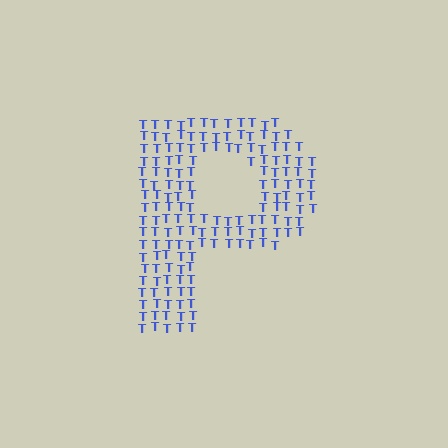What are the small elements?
The small elements are letter T's.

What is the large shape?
The large shape is the letter P.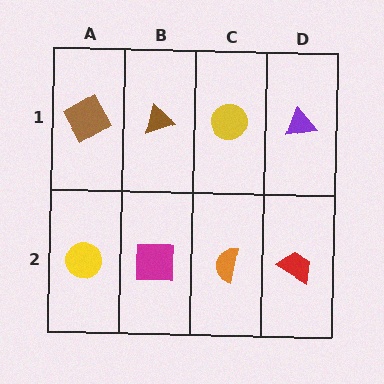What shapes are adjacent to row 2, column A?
A brown square (row 1, column A), a magenta square (row 2, column B).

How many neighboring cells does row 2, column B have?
3.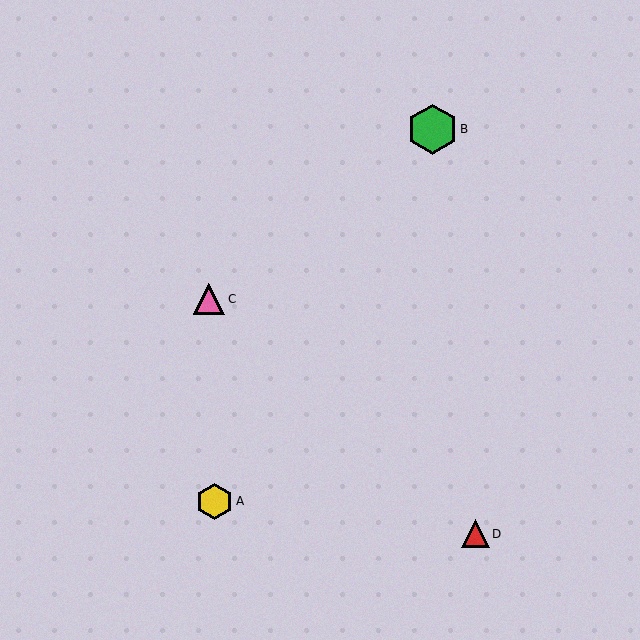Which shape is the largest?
The green hexagon (labeled B) is the largest.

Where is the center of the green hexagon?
The center of the green hexagon is at (433, 129).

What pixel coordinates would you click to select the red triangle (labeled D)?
Click at (476, 534) to select the red triangle D.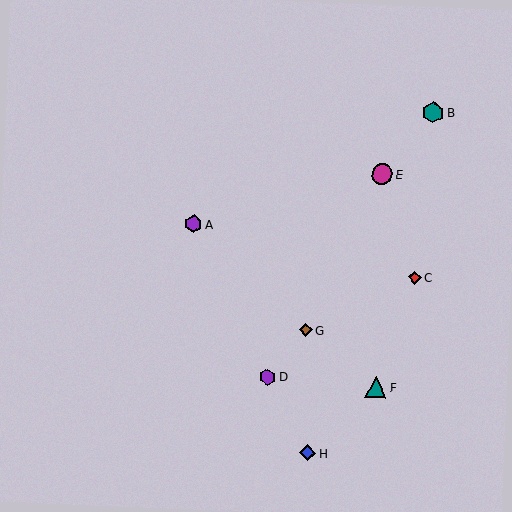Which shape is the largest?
The teal hexagon (labeled B) is the largest.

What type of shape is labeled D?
Shape D is a purple hexagon.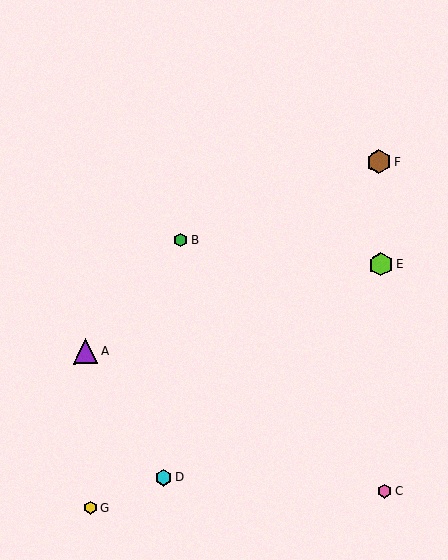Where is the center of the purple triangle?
The center of the purple triangle is at (85, 351).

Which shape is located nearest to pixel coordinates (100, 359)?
The purple triangle (labeled A) at (85, 351) is nearest to that location.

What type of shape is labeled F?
Shape F is a brown hexagon.